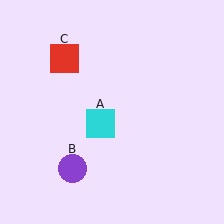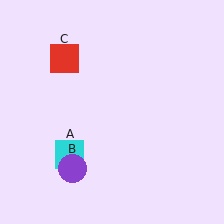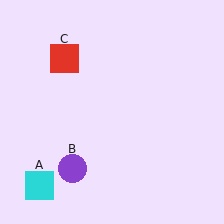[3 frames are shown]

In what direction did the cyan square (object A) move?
The cyan square (object A) moved down and to the left.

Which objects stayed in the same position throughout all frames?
Purple circle (object B) and red square (object C) remained stationary.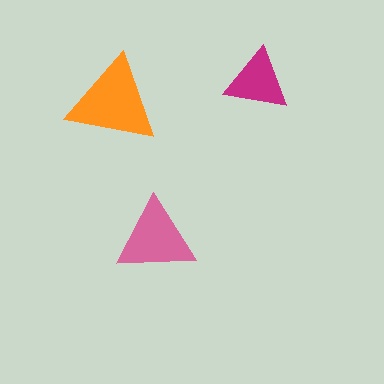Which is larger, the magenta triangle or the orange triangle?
The orange one.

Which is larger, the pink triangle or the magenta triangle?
The pink one.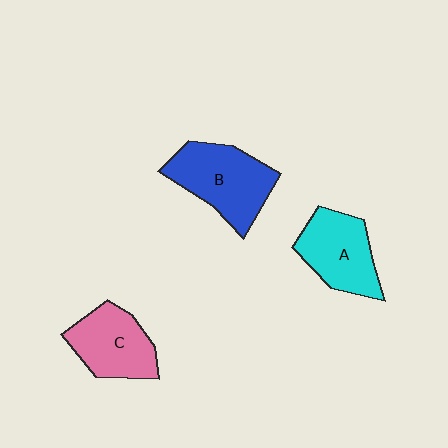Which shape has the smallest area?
Shape C (pink).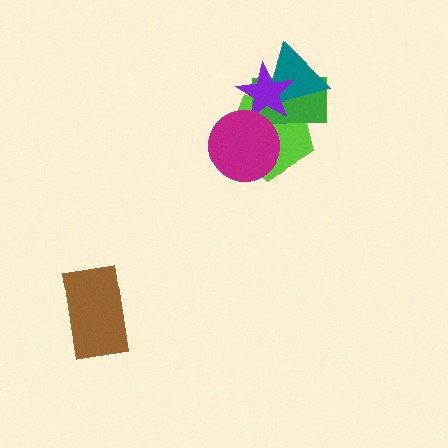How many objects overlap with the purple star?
4 objects overlap with the purple star.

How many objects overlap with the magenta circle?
3 objects overlap with the magenta circle.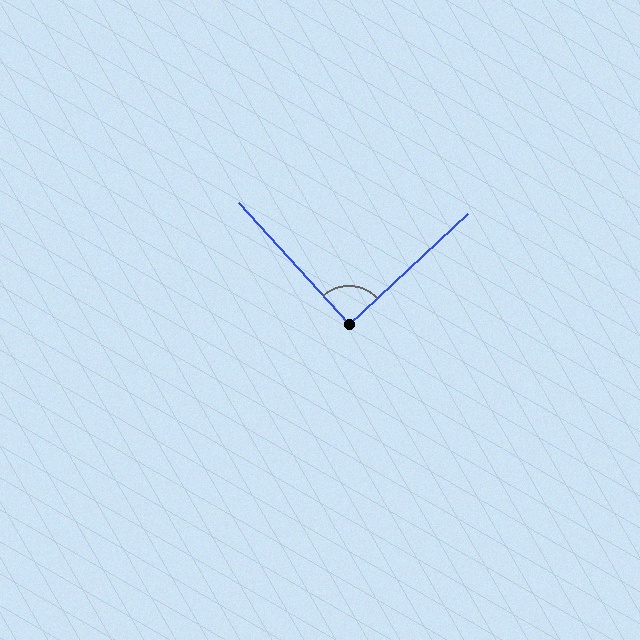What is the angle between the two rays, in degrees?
Approximately 89 degrees.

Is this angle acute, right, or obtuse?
It is approximately a right angle.